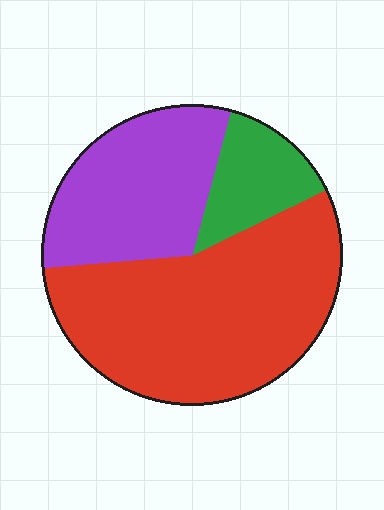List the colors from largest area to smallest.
From largest to smallest: red, purple, green.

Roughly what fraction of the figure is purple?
Purple covers about 30% of the figure.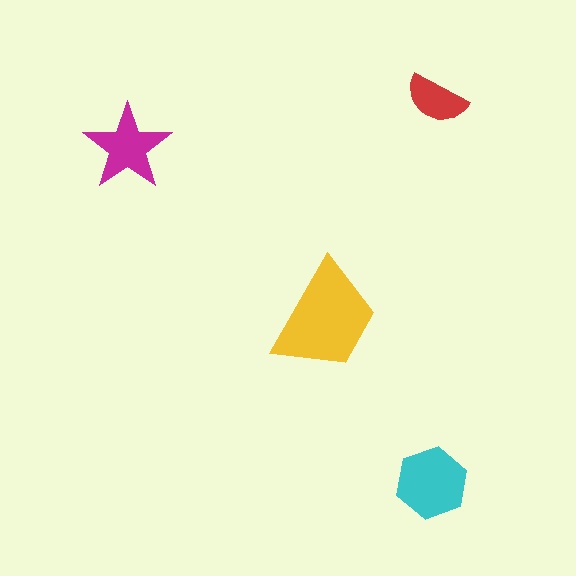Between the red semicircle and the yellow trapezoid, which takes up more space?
The yellow trapezoid.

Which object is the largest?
The yellow trapezoid.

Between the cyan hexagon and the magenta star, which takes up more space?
The cyan hexagon.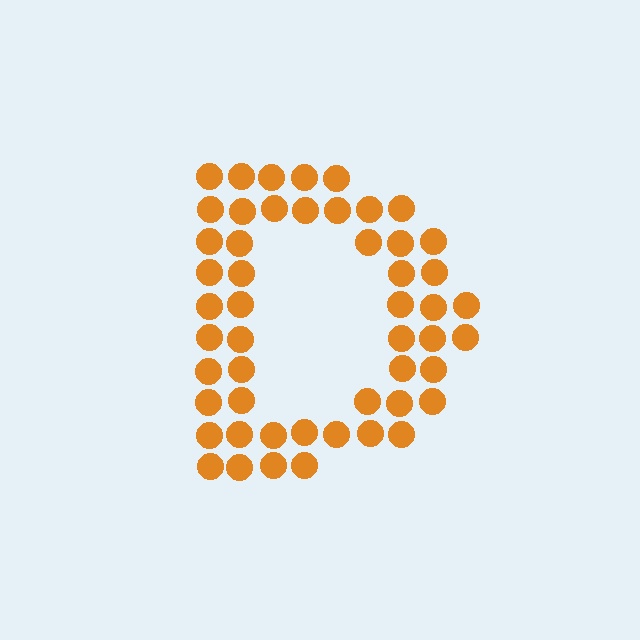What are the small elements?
The small elements are circles.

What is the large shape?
The large shape is the letter D.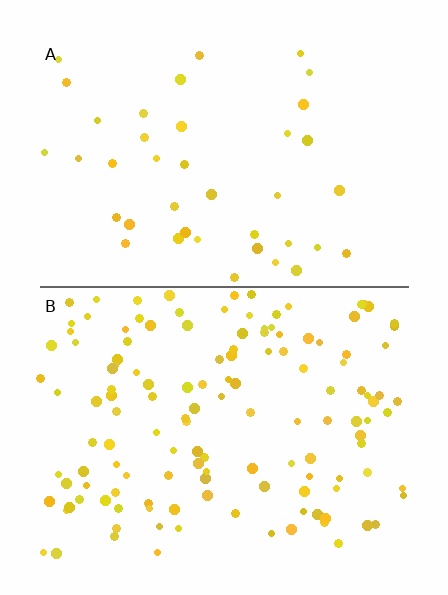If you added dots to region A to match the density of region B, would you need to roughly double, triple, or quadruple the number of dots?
Approximately triple.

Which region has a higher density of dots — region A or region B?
B (the bottom).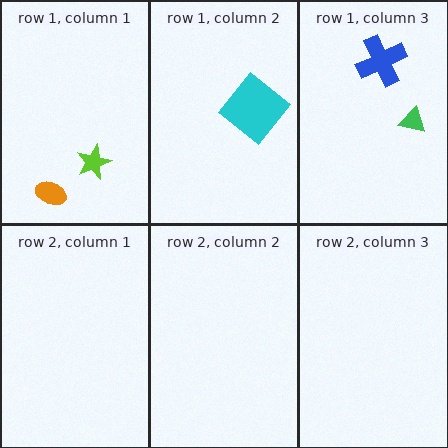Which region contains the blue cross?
The row 1, column 3 region.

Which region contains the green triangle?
The row 1, column 3 region.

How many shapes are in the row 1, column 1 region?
2.